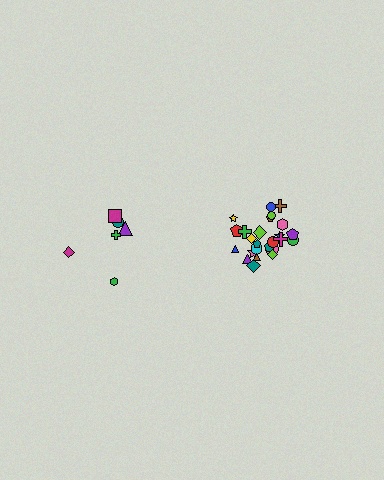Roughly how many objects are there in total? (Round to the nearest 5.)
Roughly 30 objects in total.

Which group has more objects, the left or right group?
The right group.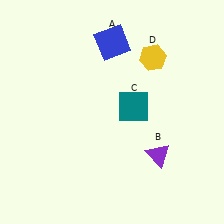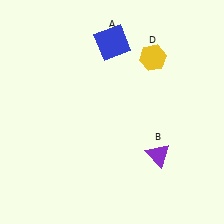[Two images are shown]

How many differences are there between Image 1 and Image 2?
There is 1 difference between the two images.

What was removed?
The teal square (C) was removed in Image 2.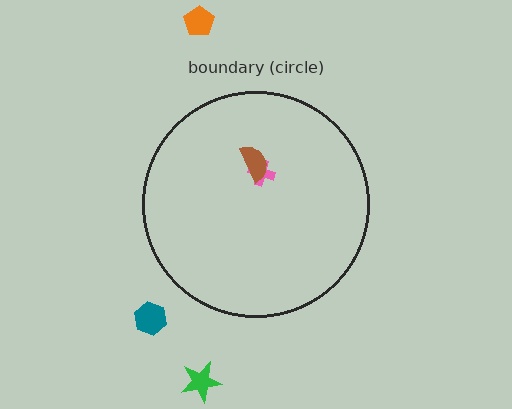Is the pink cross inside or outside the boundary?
Inside.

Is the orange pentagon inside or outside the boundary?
Outside.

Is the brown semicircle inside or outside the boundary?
Inside.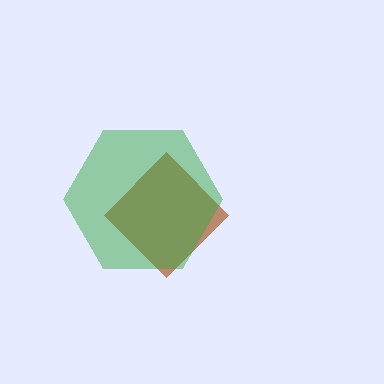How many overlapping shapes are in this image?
There are 2 overlapping shapes in the image.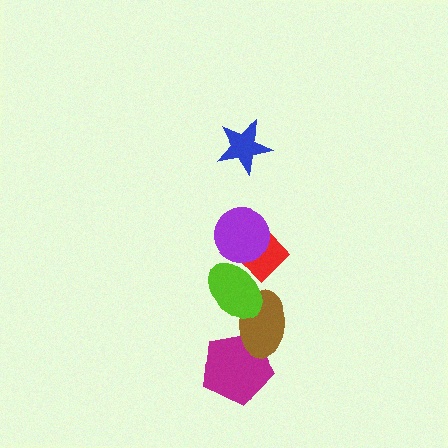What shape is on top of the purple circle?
The blue star is on top of the purple circle.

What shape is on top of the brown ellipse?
The lime ellipse is on top of the brown ellipse.